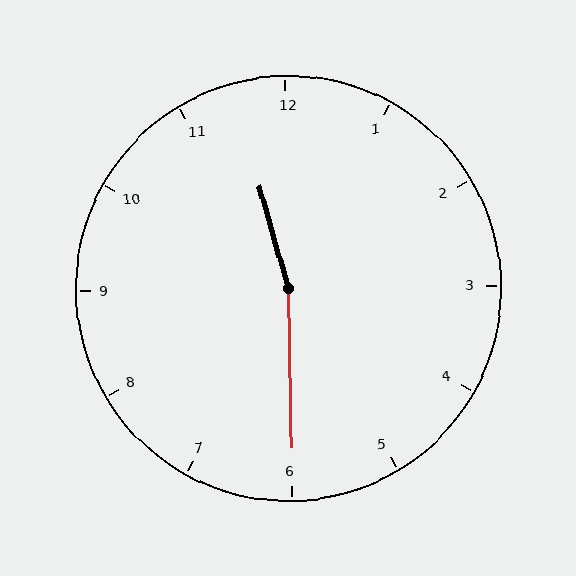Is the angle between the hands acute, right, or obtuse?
It is obtuse.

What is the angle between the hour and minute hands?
Approximately 165 degrees.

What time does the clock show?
11:30.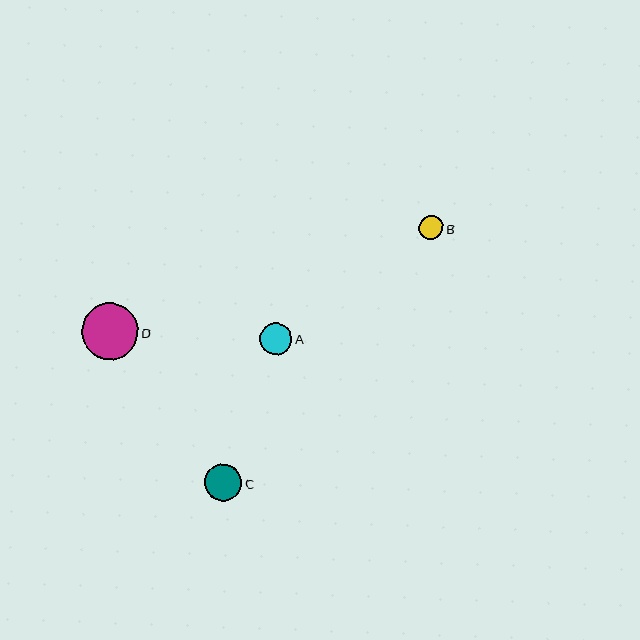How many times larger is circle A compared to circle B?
Circle A is approximately 1.3 times the size of circle B.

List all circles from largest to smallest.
From largest to smallest: D, C, A, B.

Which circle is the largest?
Circle D is the largest with a size of approximately 56 pixels.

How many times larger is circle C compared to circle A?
Circle C is approximately 1.2 times the size of circle A.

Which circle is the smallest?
Circle B is the smallest with a size of approximately 24 pixels.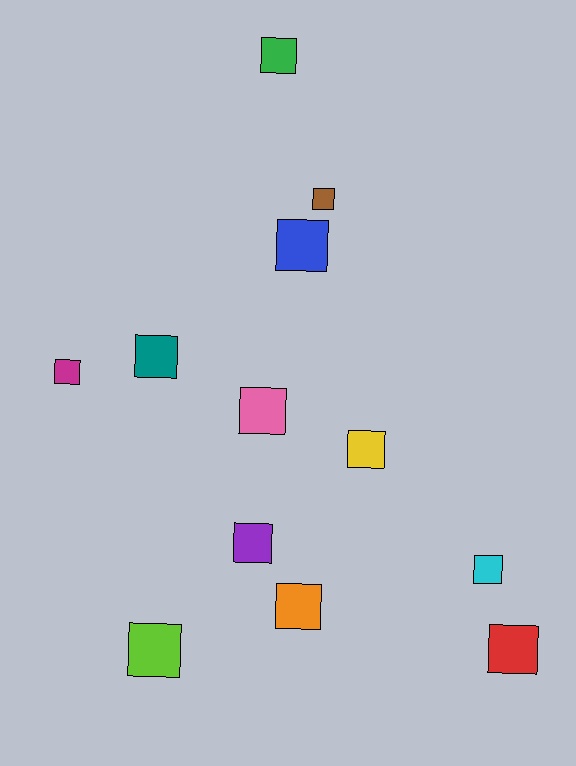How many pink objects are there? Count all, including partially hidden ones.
There is 1 pink object.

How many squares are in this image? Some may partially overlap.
There are 12 squares.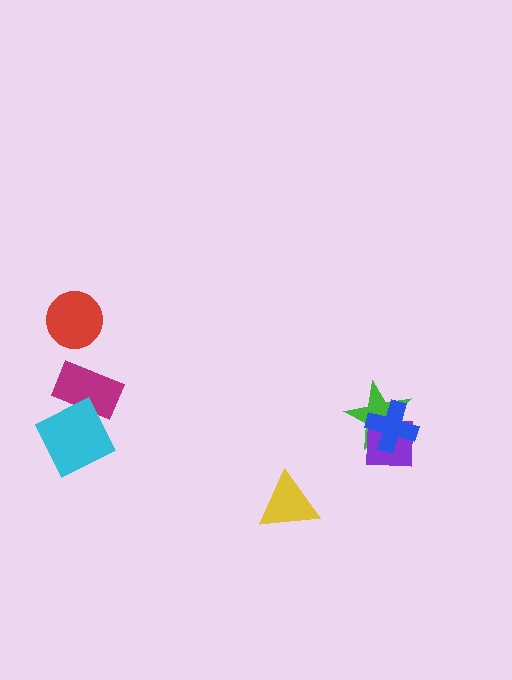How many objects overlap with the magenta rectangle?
1 object overlaps with the magenta rectangle.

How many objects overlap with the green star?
2 objects overlap with the green star.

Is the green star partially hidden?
Yes, it is partially covered by another shape.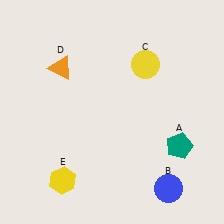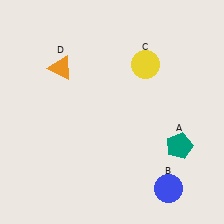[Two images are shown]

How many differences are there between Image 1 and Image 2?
There is 1 difference between the two images.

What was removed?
The yellow hexagon (E) was removed in Image 2.